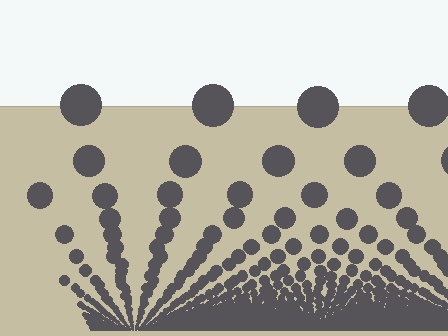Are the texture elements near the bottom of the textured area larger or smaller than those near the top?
Smaller. The gradient is inverted — elements near the bottom are smaller and denser.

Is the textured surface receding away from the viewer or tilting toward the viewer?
The surface appears to tilt toward the viewer. Texture elements get larger and sparser toward the top.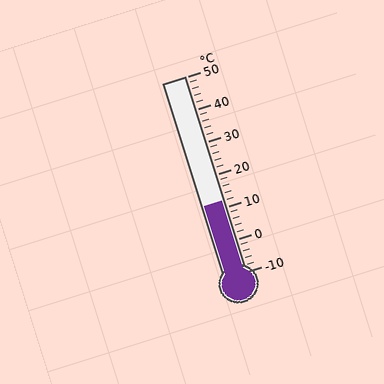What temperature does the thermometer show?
The thermometer shows approximately 12°C.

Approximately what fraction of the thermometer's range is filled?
The thermometer is filled to approximately 35% of its range.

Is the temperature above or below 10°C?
The temperature is above 10°C.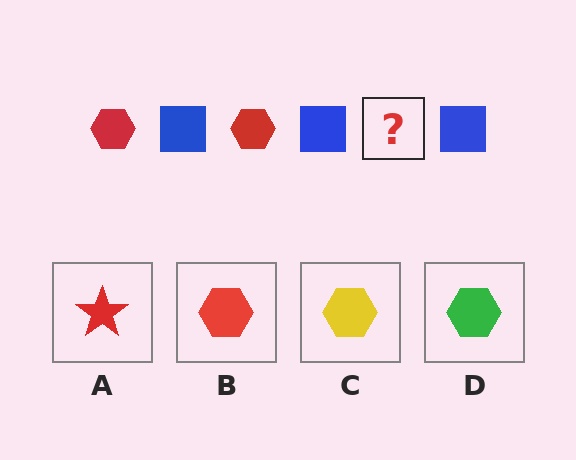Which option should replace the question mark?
Option B.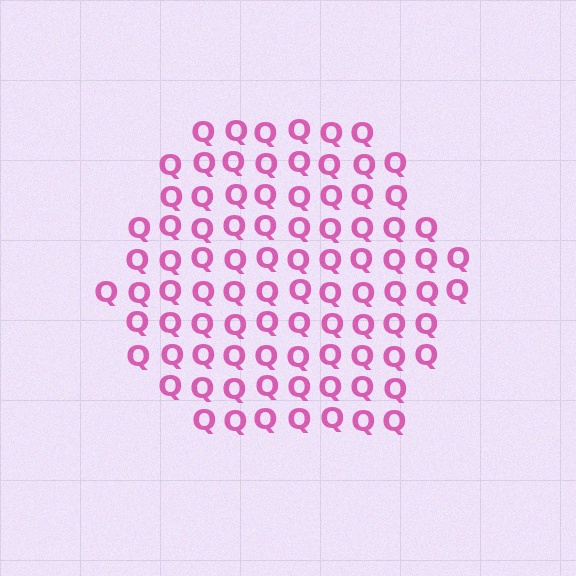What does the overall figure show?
The overall figure shows a hexagon.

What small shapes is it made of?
It is made of small letter Q's.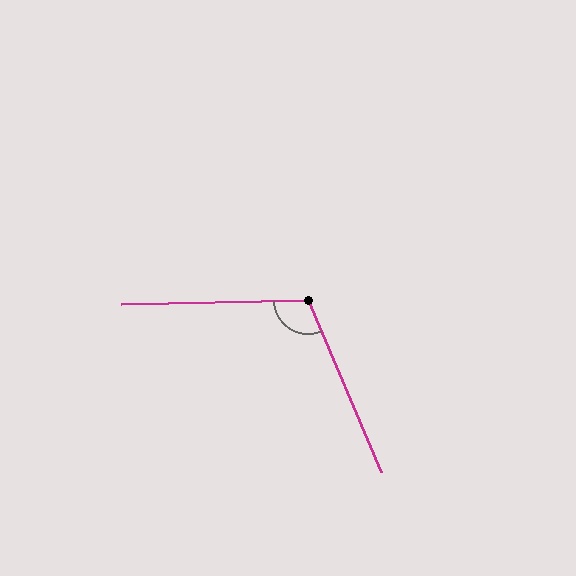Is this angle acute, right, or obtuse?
It is obtuse.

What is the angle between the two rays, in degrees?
Approximately 112 degrees.